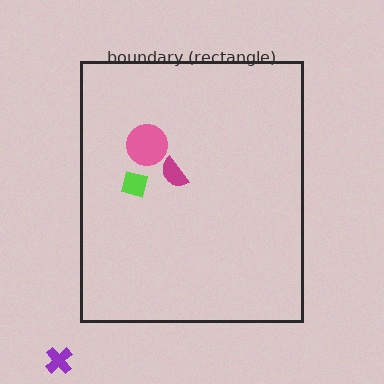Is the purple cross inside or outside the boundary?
Outside.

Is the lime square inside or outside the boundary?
Inside.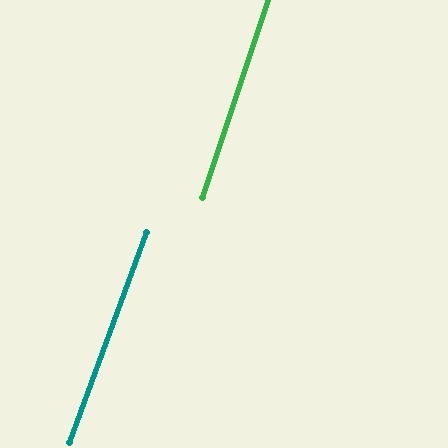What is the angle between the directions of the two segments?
Approximately 2 degrees.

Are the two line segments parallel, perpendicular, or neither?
Parallel — their directions differ by only 1.7°.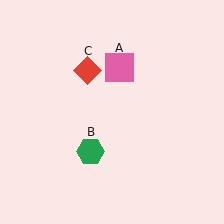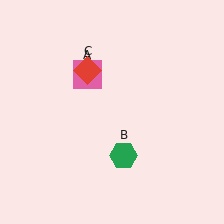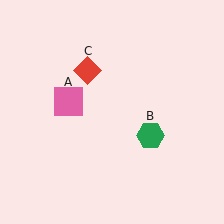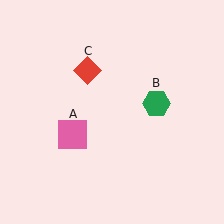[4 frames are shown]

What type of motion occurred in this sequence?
The pink square (object A), green hexagon (object B) rotated counterclockwise around the center of the scene.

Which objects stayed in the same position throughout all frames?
Red diamond (object C) remained stationary.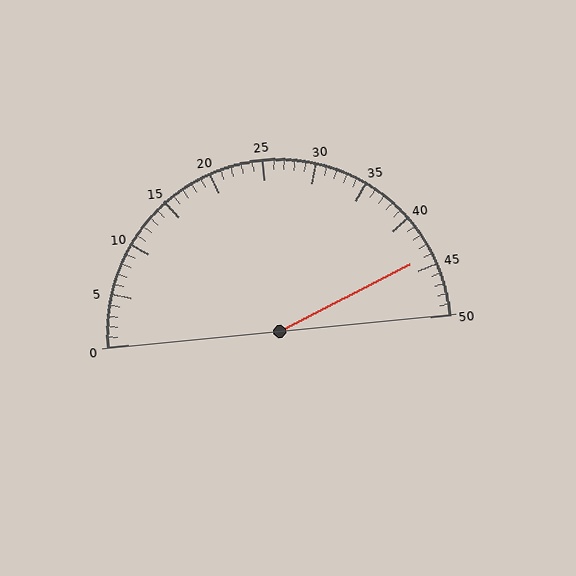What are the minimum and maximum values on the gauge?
The gauge ranges from 0 to 50.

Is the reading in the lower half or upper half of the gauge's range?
The reading is in the upper half of the range (0 to 50).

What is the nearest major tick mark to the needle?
The nearest major tick mark is 45.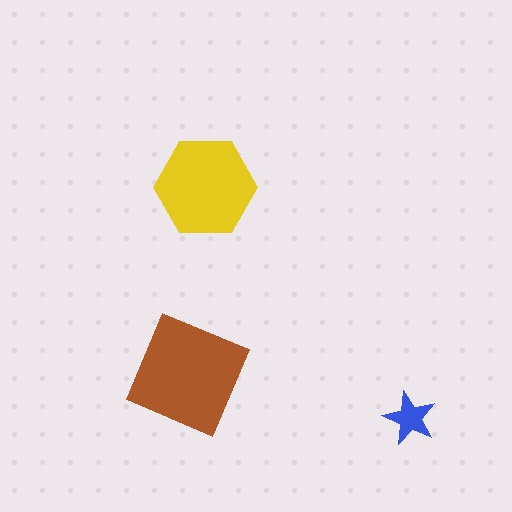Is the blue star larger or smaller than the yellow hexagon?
Smaller.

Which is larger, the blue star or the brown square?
The brown square.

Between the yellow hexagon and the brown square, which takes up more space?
The brown square.